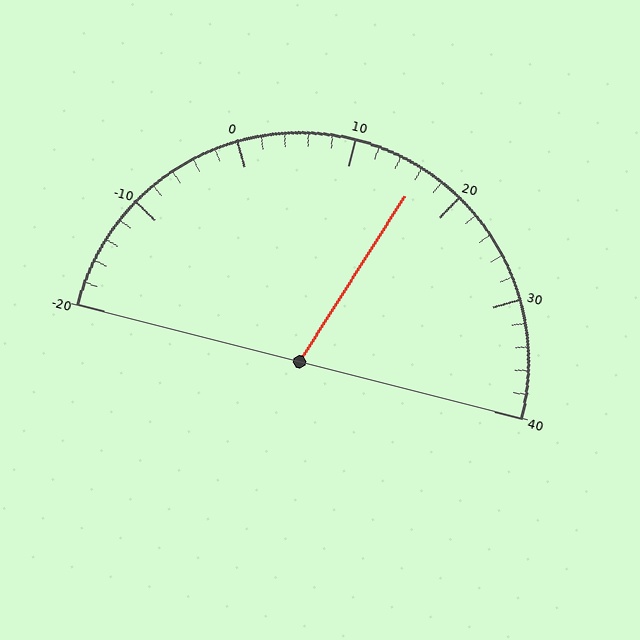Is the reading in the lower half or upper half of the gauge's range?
The reading is in the upper half of the range (-20 to 40).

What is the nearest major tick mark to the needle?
The nearest major tick mark is 20.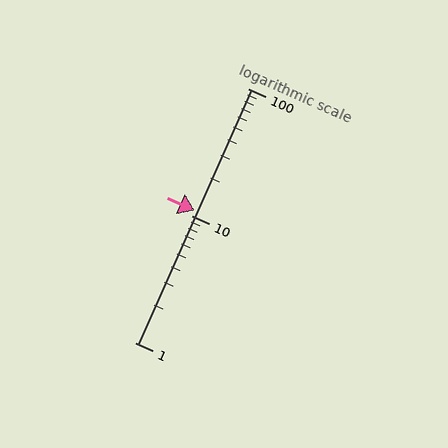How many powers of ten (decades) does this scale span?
The scale spans 2 decades, from 1 to 100.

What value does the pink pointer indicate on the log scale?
The pointer indicates approximately 11.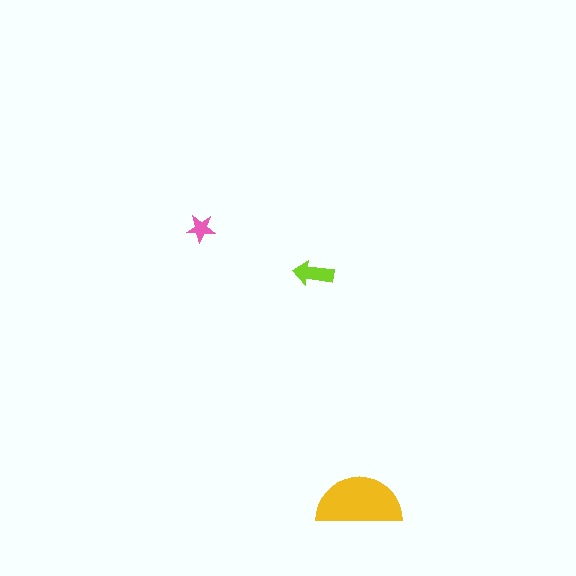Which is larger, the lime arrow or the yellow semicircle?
The yellow semicircle.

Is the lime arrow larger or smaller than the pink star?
Larger.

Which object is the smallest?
The pink star.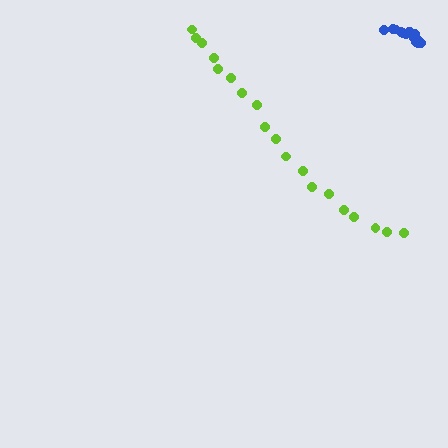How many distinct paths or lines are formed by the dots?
There are 2 distinct paths.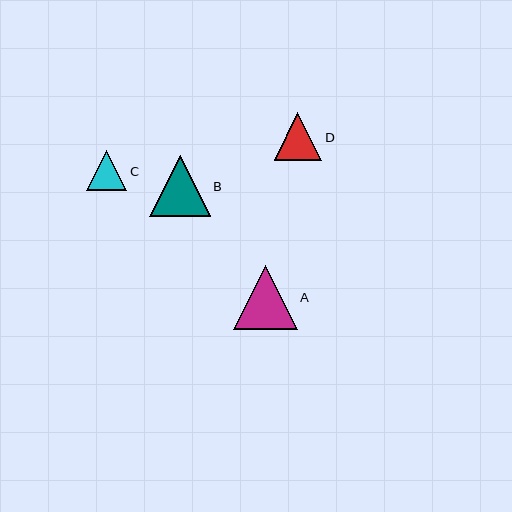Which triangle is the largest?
Triangle A is the largest with a size of approximately 64 pixels.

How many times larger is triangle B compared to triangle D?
Triangle B is approximately 1.3 times the size of triangle D.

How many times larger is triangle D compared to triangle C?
Triangle D is approximately 1.2 times the size of triangle C.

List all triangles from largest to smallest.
From largest to smallest: A, B, D, C.